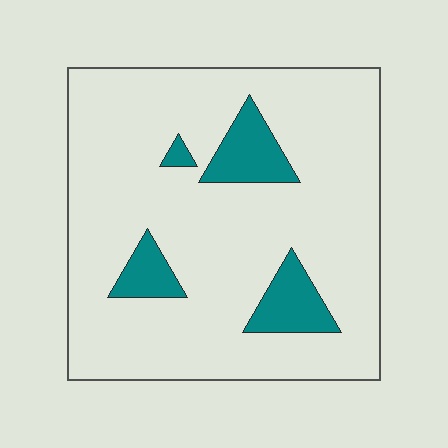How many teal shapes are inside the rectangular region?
4.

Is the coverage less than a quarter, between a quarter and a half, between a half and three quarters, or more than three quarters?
Less than a quarter.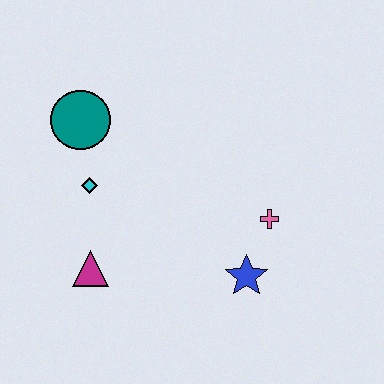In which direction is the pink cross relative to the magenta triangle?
The pink cross is to the right of the magenta triangle.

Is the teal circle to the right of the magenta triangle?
No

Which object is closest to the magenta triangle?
The cyan diamond is closest to the magenta triangle.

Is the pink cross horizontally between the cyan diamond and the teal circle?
No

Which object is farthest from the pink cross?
The teal circle is farthest from the pink cross.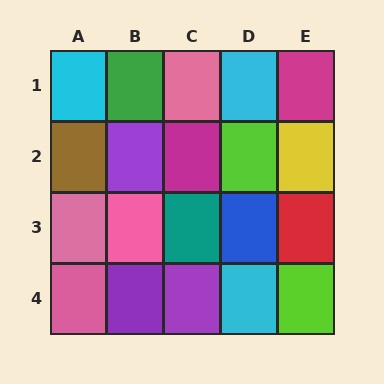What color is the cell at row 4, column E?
Lime.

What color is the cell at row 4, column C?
Purple.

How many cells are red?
1 cell is red.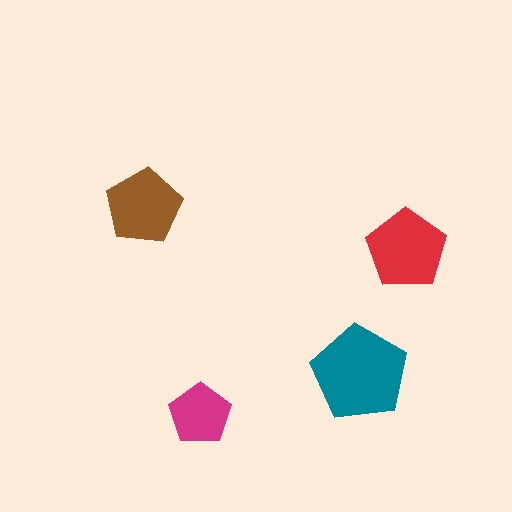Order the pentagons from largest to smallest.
the teal one, the red one, the brown one, the magenta one.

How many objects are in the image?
There are 4 objects in the image.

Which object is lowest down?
The magenta pentagon is bottommost.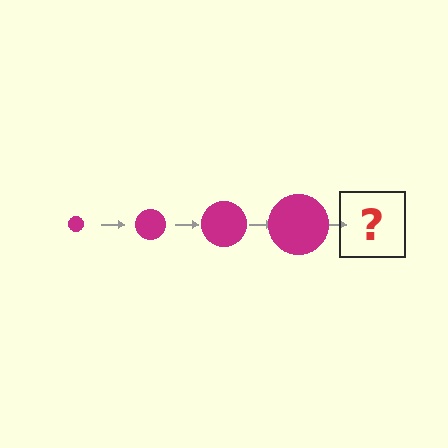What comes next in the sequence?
The next element should be a magenta circle, larger than the previous one.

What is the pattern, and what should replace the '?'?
The pattern is that the circle gets progressively larger each step. The '?' should be a magenta circle, larger than the previous one.